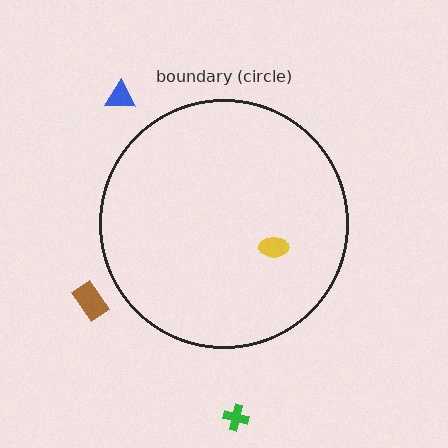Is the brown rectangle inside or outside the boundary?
Outside.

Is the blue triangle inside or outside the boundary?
Outside.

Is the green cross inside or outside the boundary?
Outside.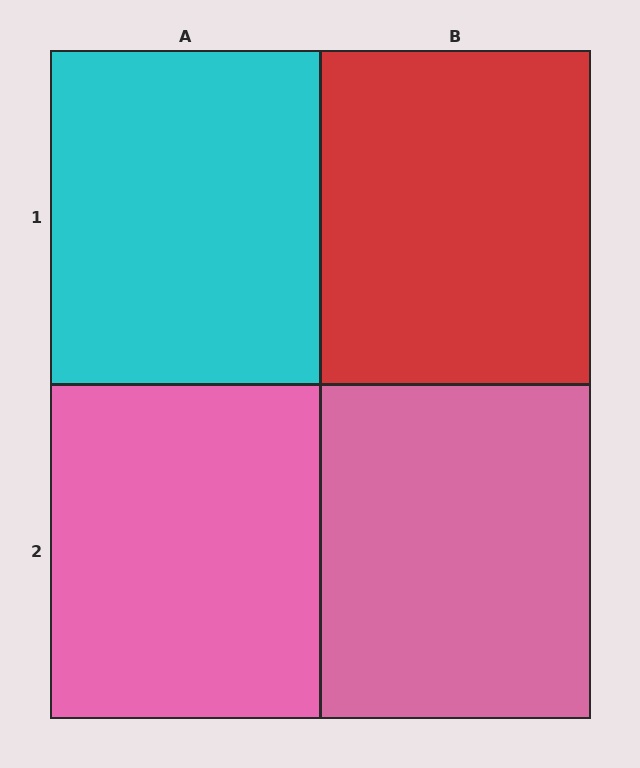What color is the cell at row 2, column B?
Pink.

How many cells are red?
1 cell is red.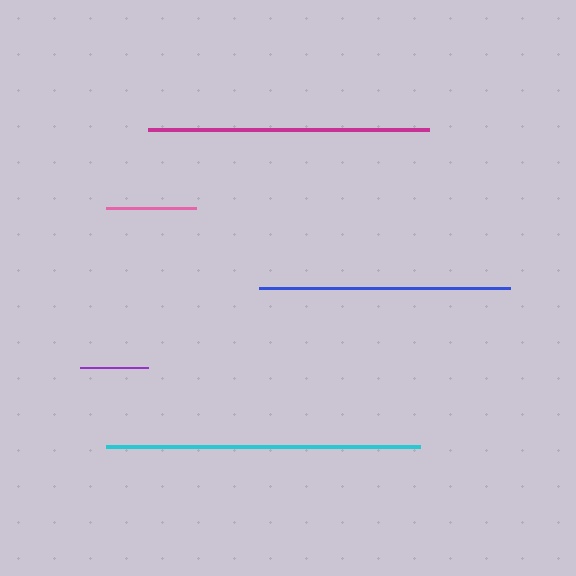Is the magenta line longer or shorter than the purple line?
The magenta line is longer than the purple line.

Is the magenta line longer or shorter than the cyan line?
The cyan line is longer than the magenta line.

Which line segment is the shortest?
The purple line is the shortest at approximately 68 pixels.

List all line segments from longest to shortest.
From longest to shortest: cyan, magenta, blue, pink, purple.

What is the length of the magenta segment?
The magenta segment is approximately 281 pixels long.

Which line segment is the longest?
The cyan line is the longest at approximately 315 pixels.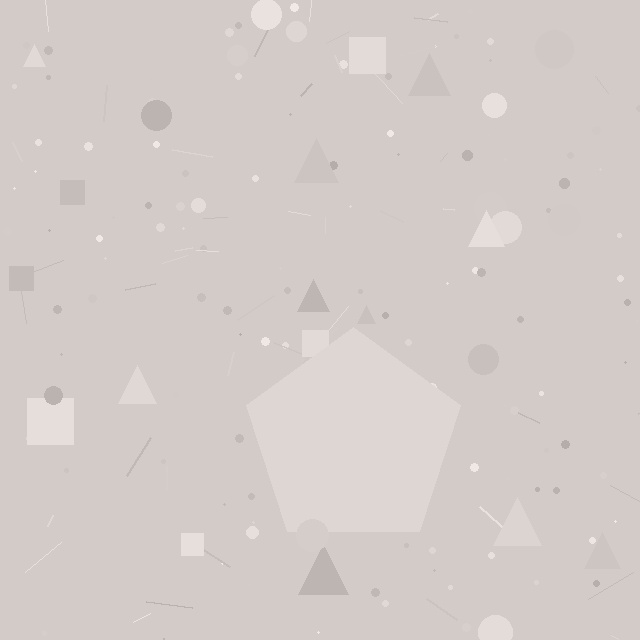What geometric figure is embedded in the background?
A pentagon is embedded in the background.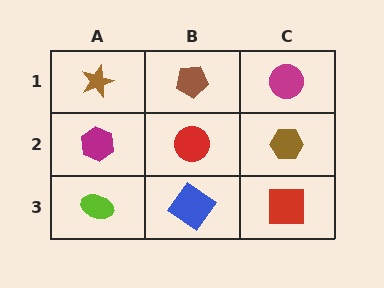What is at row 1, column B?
A brown pentagon.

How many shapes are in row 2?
3 shapes.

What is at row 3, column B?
A blue diamond.